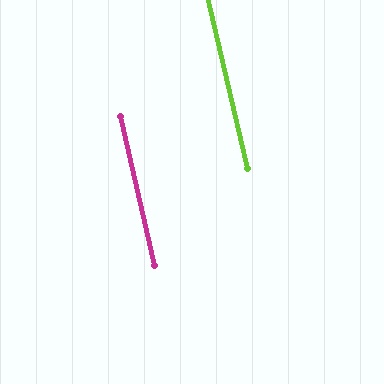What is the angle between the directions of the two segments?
Approximately 0 degrees.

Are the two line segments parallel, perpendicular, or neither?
Parallel — their directions differ by only 0.3°.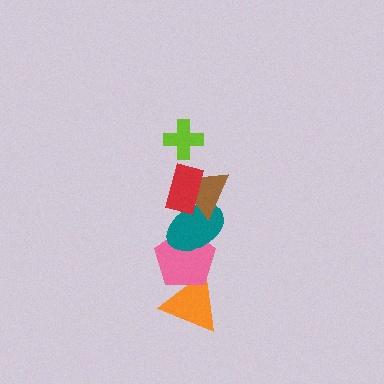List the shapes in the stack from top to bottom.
From top to bottom: the lime cross, the red rectangle, the brown triangle, the teal ellipse, the pink pentagon, the orange triangle.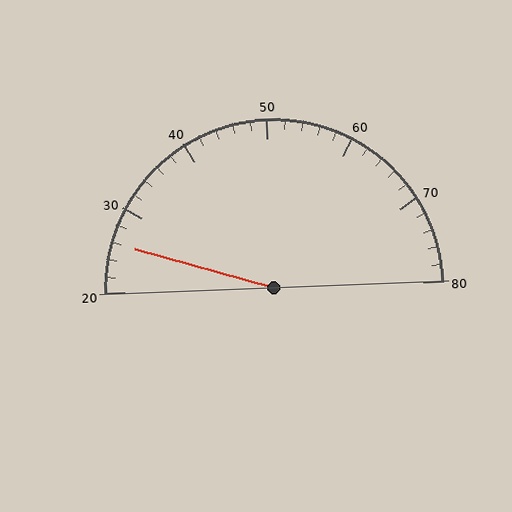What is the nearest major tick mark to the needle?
The nearest major tick mark is 30.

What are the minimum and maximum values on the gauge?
The gauge ranges from 20 to 80.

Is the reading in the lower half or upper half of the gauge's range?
The reading is in the lower half of the range (20 to 80).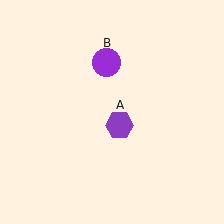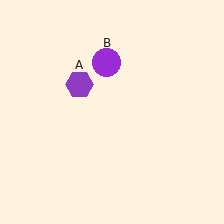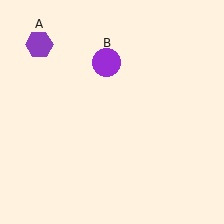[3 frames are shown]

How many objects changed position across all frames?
1 object changed position: purple hexagon (object A).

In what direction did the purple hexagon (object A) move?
The purple hexagon (object A) moved up and to the left.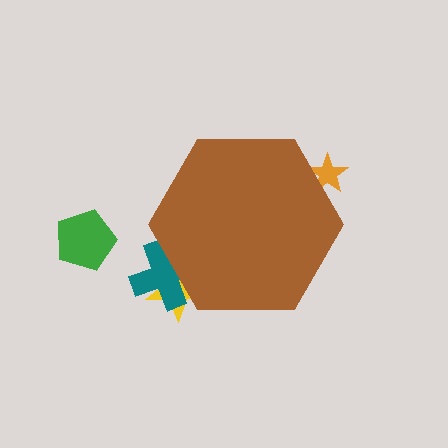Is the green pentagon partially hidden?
No, the green pentagon is fully visible.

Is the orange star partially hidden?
Yes, the orange star is partially hidden behind the brown hexagon.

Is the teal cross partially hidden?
Yes, the teal cross is partially hidden behind the brown hexagon.